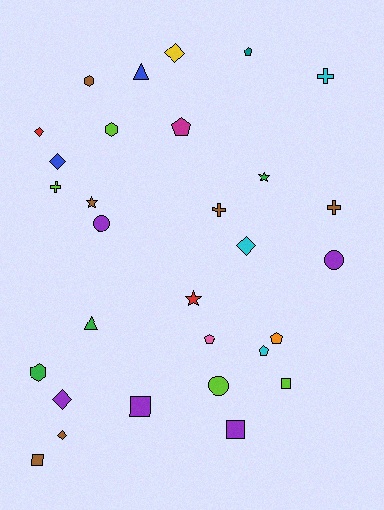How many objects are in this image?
There are 30 objects.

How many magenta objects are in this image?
There is 1 magenta object.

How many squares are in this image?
There are 4 squares.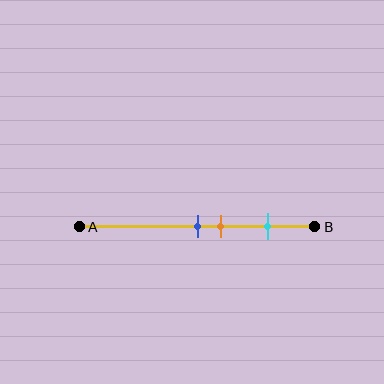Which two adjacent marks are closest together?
The blue and orange marks are the closest adjacent pair.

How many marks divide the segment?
There are 3 marks dividing the segment.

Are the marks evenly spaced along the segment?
No, the marks are not evenly spaced.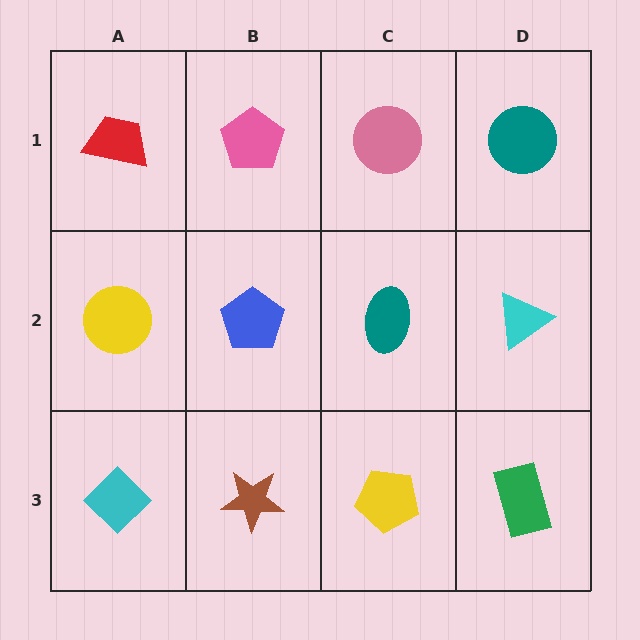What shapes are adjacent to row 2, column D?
A teal circle (row 1, column D), a green rectangle (row 3, column D), a teal ellipse (row 2, column C).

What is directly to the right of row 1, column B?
A pink circle.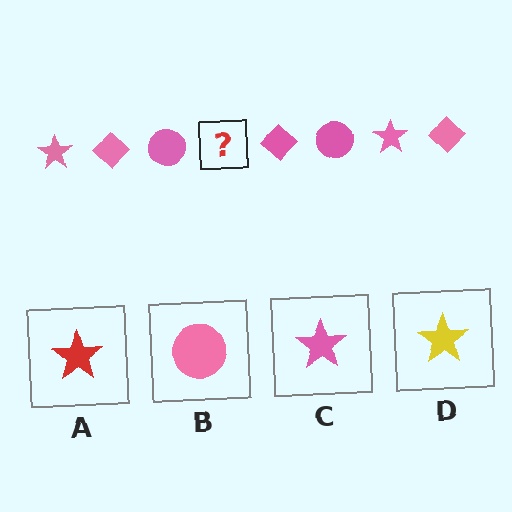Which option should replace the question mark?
Option C.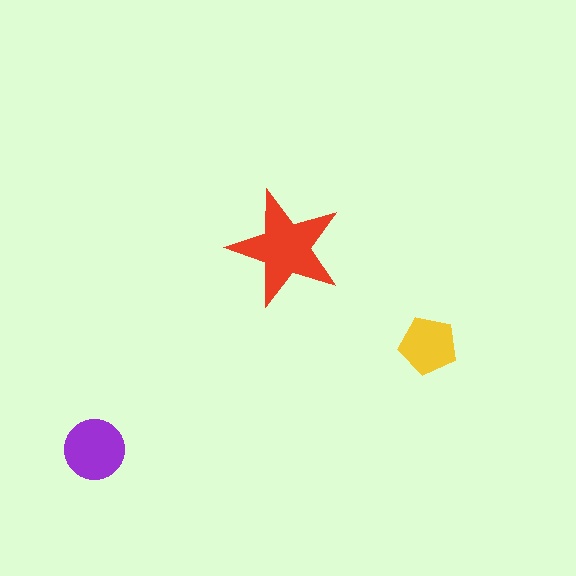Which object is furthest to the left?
The purple circle is leftmost.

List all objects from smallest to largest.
The yellow pentagon, the purple circle, the red star.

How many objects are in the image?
There are 3 objects in the image.